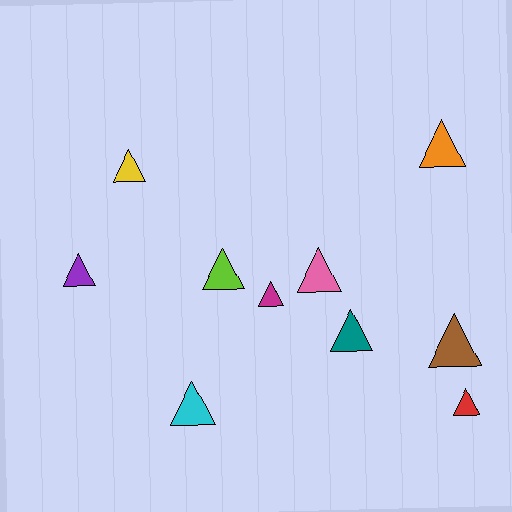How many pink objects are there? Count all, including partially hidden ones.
There is 1 pink object.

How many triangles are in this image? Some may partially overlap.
There are 10 triangles.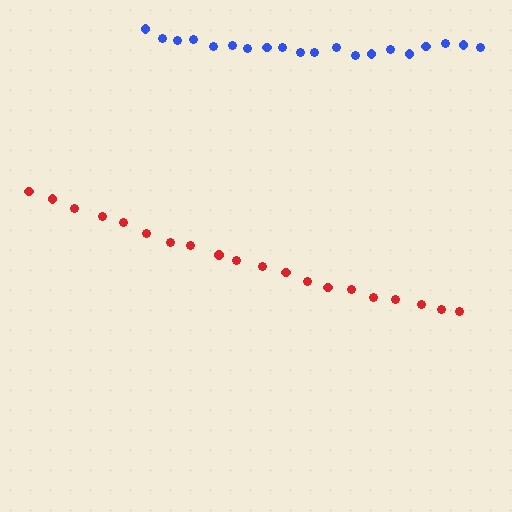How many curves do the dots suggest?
There are 2 distinct paths.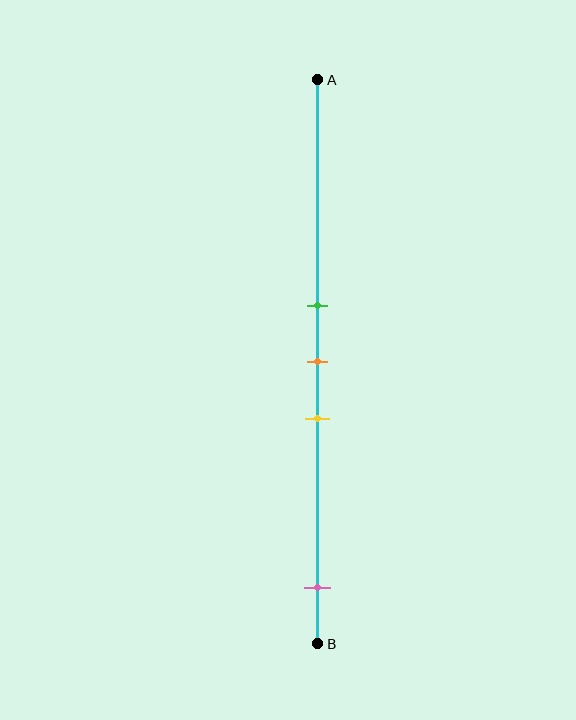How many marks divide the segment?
There are 4 marks dividing the segment.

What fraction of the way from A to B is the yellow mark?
The yellow mark is approximately 60% (0.6) of the way from A to B.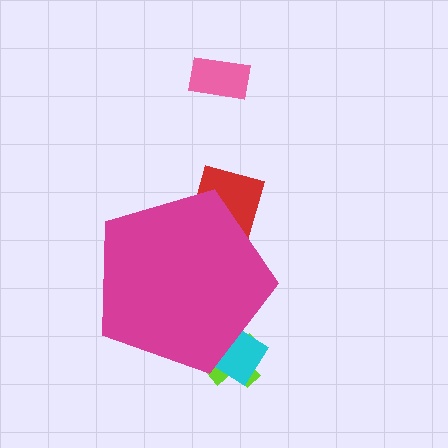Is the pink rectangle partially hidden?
No, the pink rectangle is fully visible.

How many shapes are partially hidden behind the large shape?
3 shapes are partially hidden.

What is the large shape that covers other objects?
A magenta pentagon.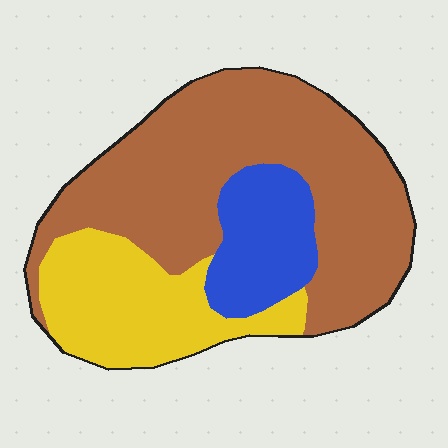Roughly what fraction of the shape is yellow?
Yellow takes up about one quarter (1/4) of the shape.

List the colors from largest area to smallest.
From largest to smallest: brown, yellow, blue.